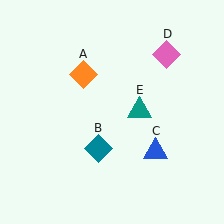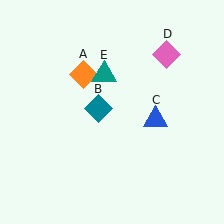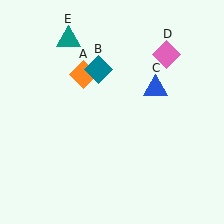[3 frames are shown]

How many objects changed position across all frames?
3 objects changed position: teal diamond (object B), blue triangle (object C), teal triangle (object E).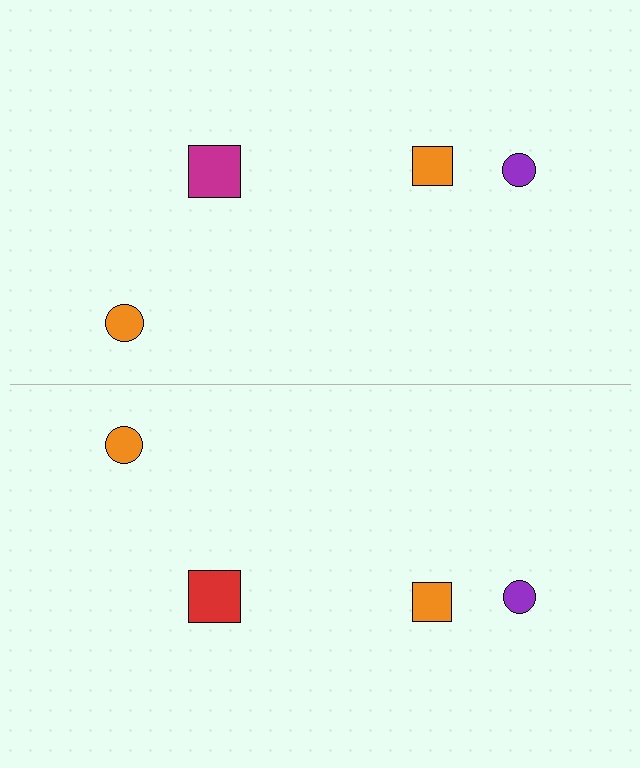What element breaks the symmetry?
The red square on the bottom side breaks the symmetry — its mirror counterpart is magenta.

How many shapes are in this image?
There are 8 shapes in this image.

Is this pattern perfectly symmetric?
No, the pattern is not perfectly symmetric. The red square on the bottom side breaks the symmetry — its mirror counterpart is magenta.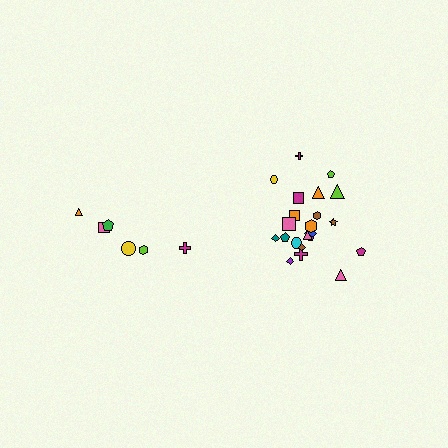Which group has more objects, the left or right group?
The right group.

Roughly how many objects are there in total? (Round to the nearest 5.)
Roughly 30 objects in total.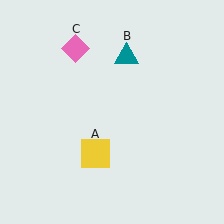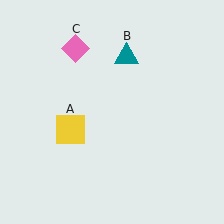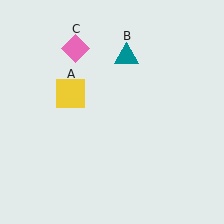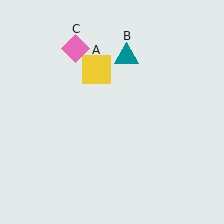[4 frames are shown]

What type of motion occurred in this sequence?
The yellow square (object A) rotated clockwise around the center of the scene.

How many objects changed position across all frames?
1 object changed position: yellow square (object A).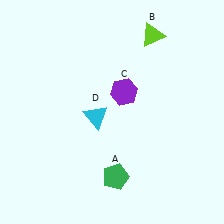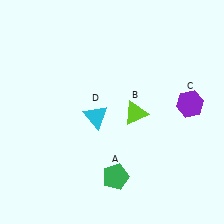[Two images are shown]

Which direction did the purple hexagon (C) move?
The purple hexagon (C) moved right.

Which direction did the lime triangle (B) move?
The lime triangle (B) moved down.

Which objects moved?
The objects that moved are: the lime triangle (B), the purple hexagon (C).